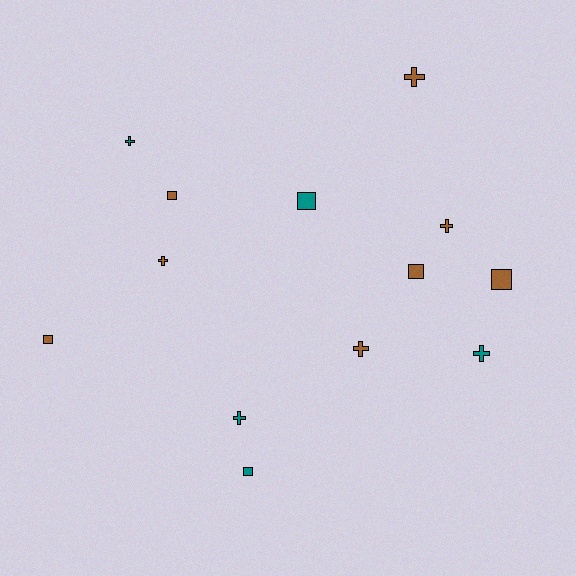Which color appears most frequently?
Brown, with 8 objects.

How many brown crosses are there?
There are 4 brown crosses.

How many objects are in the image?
There are 13 objects.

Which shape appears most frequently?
Cross, with 7 objects.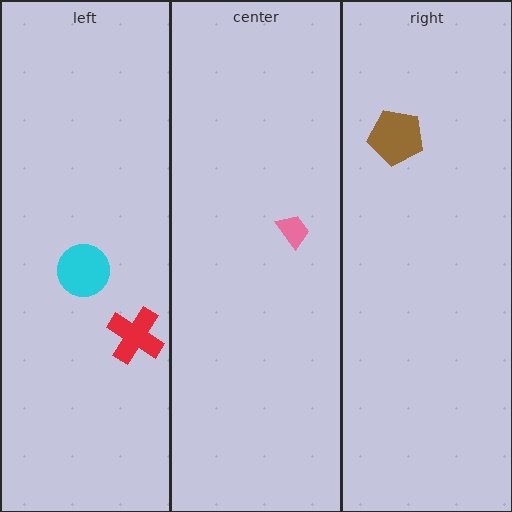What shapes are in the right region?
The brown pentagon.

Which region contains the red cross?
The left region.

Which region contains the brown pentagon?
The right region.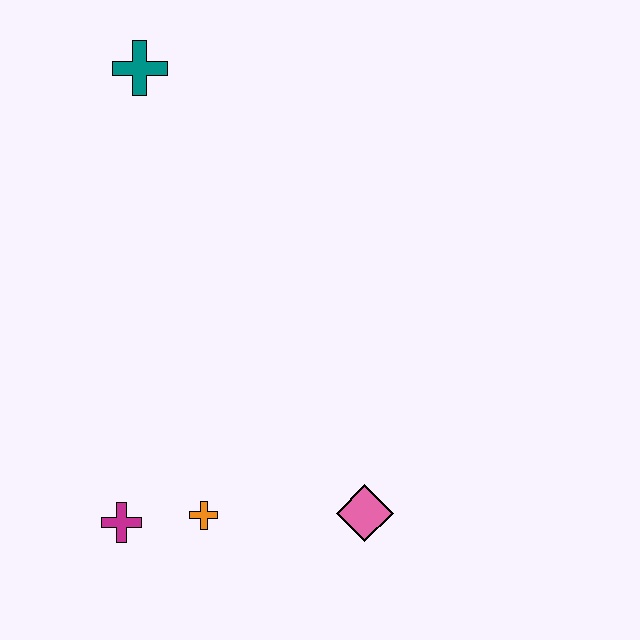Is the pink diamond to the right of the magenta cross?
Yes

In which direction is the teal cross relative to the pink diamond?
The teal cross is above the pink diamond.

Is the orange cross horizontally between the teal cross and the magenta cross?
No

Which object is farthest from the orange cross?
The teal cross is farthest from the orange cross.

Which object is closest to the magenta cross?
The orange cross is closest to the magenta cross.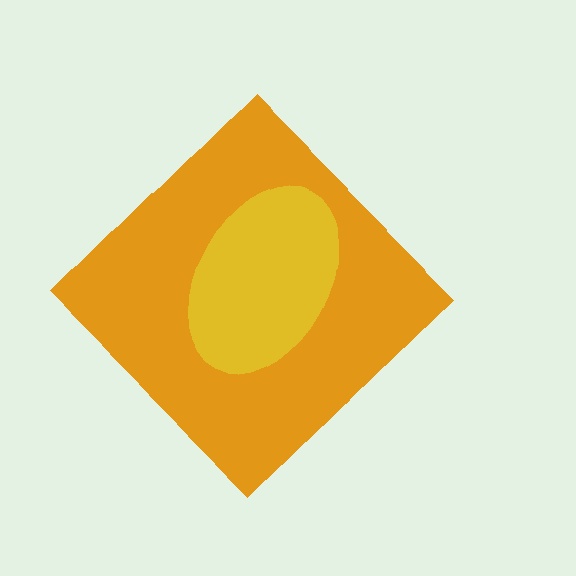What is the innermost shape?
The yellow ellipse.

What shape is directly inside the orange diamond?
The yellow ellipse.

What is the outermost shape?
The orange diamond.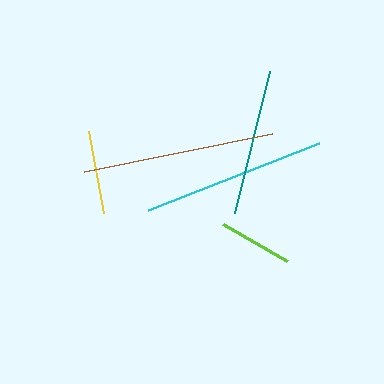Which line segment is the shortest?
The lime line is the shortest at approximately 74 pixels.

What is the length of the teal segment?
The teal segment is approximately 146 pixels long.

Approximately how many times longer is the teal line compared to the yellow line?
The teal line is approximately 1.8 times the length of the yellow line.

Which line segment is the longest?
The brown line is the longest at approximately 192 pixels.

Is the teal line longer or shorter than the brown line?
The brown line is longer than the teal line.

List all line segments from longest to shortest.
From longest to shortest: brown, cyan, teal, yellow, lime.